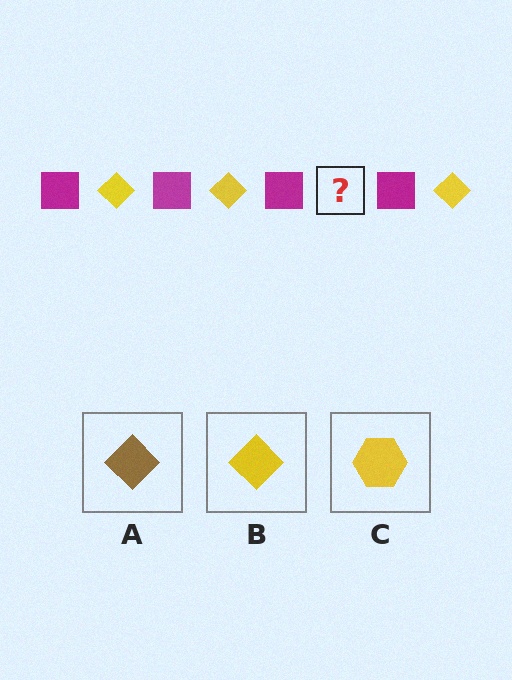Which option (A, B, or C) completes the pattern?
B.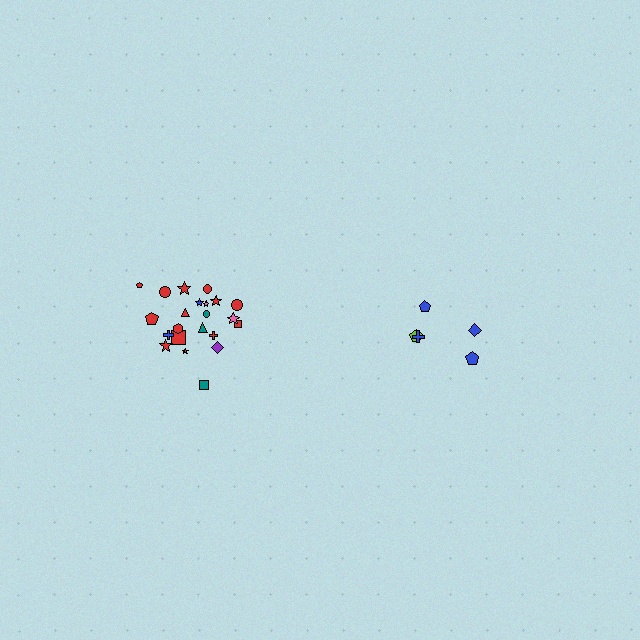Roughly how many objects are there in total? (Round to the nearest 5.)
Roughly 25 objects in total.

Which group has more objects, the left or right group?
The left group.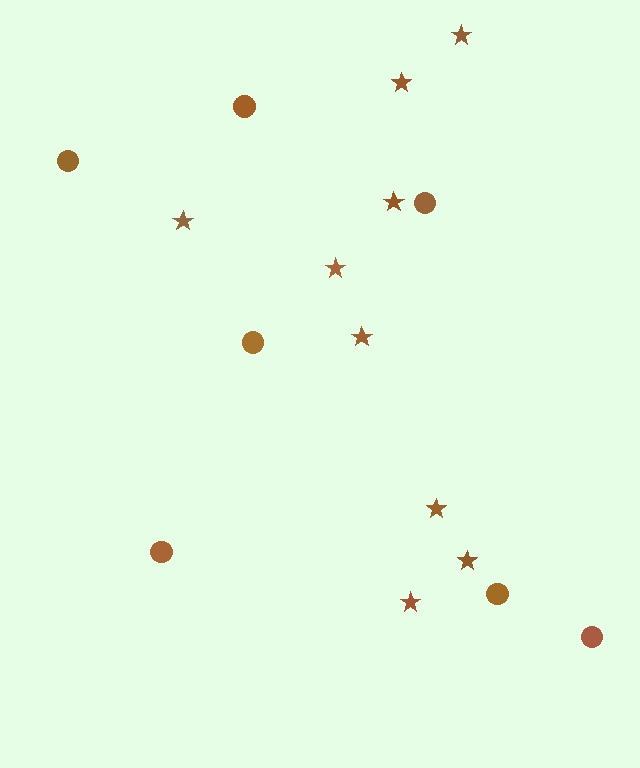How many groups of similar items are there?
There are 2 groups: one group of circles (7) and one group of stars (9).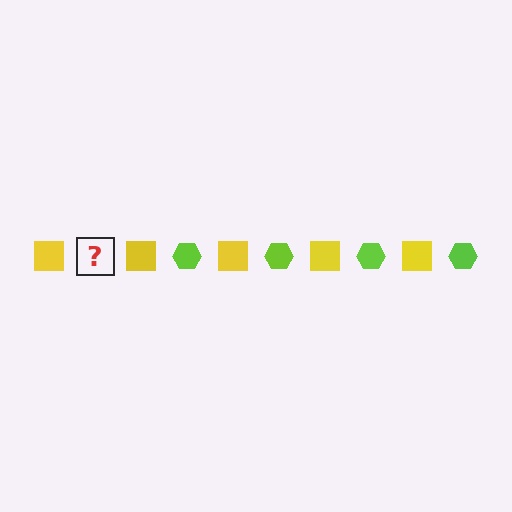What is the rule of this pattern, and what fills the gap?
The rule is that the pattern alternates between yellow square and lime hexagon. The gap should be filled with a lime hexagon.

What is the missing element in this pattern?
The missing element is a lime hexagon.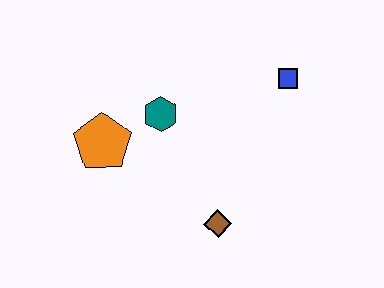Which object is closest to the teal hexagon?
The orange pentagon is closest to the teal hexagon.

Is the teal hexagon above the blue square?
No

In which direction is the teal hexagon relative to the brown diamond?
The teal hexagon is above the brown diamond.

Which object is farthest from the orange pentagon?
The blue square is farthest from the orange pentagon.